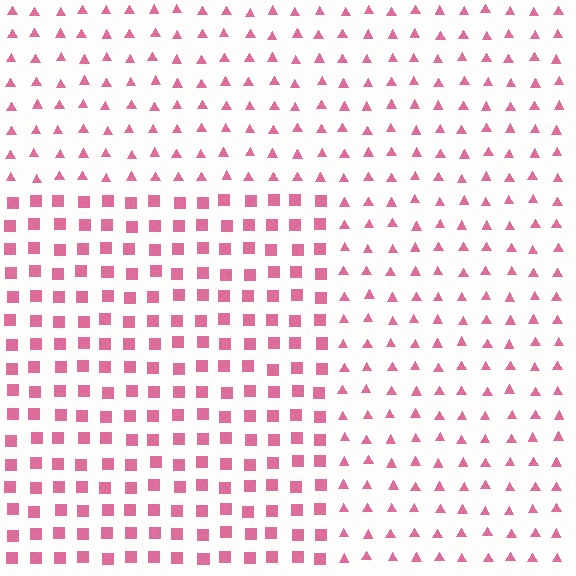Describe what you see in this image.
The image is filled with small pink elements arranged in a uniform grid. A rectangle-shaped region contains squares, while the surrounding area contains triangles. The boundary is defined purely by the change in element shape.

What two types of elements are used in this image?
The image uses squares inside the rectangle region and triangles outside it.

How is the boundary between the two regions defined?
The boundary is defined by a change in element shape: squares inside vs. triangles outside. All elements share the same color and spacing.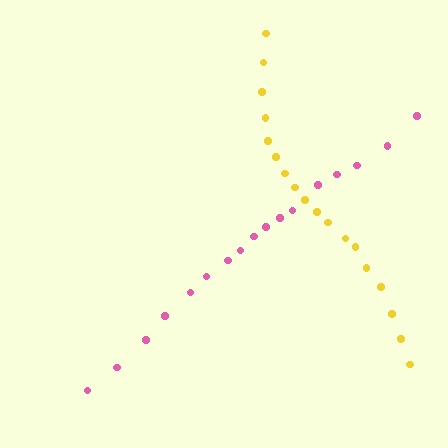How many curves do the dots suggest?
There are 2 distinct paths.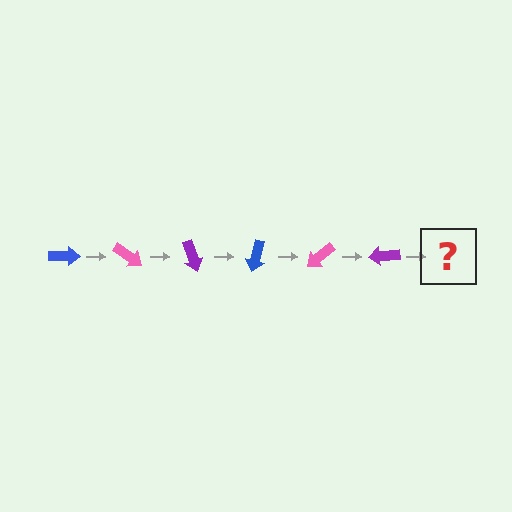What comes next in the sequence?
The next element should be a blue arrow, rotated 210 degrees from the start.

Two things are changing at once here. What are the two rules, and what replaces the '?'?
The two rules are that it rotates 35 degrees each step and the color cycles through blue, pink, and purple. The '?' should be a blue arrow, rotated 210 degrees from the start.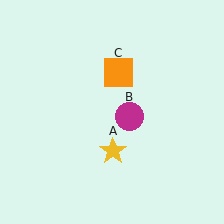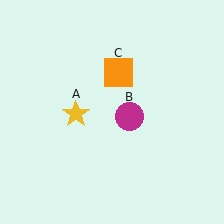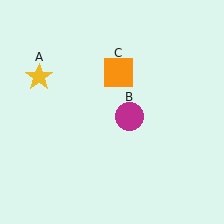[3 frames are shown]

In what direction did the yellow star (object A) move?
The yellow star (object A) moved up and to the left.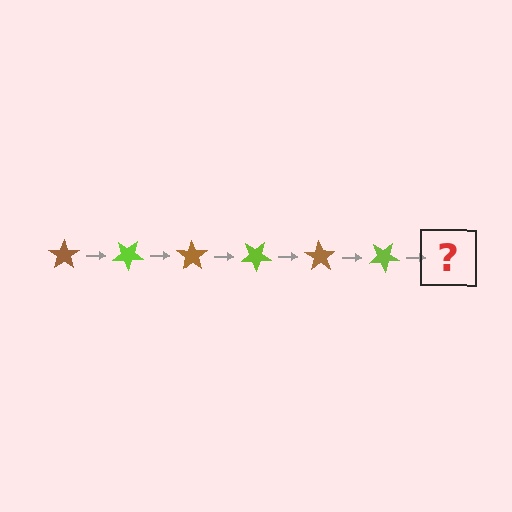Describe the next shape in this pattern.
It should be a brown star, rotated 210 degrees from the start.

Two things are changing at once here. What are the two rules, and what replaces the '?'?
The two rules are that it rotates 35 degrees each step and the color cycles through brown and lime. The '?' should be a brown star, rotated 210 degrees from the start.